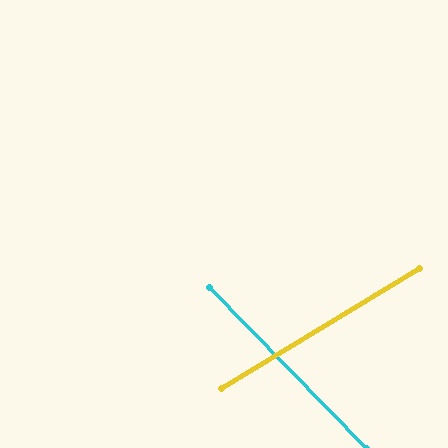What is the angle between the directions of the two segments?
Approximately 77 degrees.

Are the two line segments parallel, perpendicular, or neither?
Neither parallel nor perpendicular — they differ by about 77°.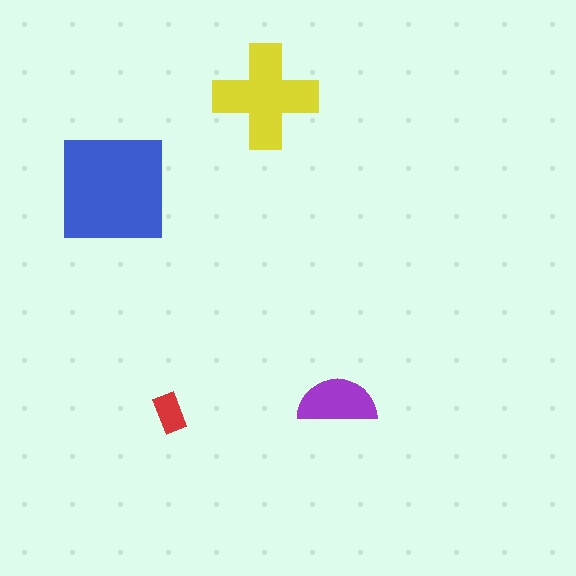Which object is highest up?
The yellow cross is topmost.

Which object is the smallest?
The red rectangle.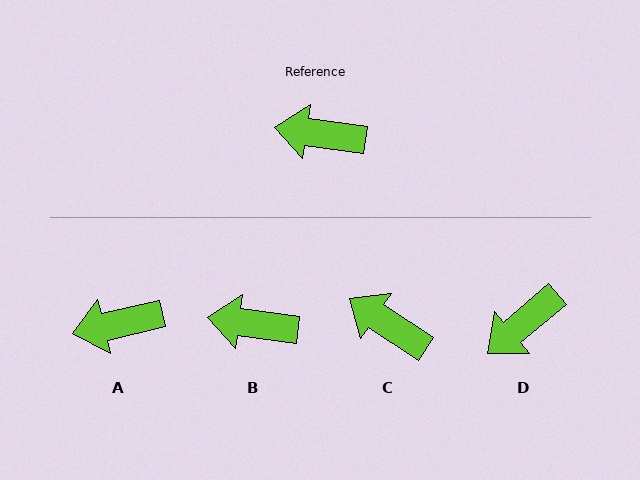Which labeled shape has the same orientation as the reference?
B.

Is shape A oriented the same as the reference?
No, it is off by about 21 degrees.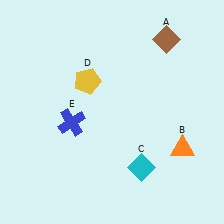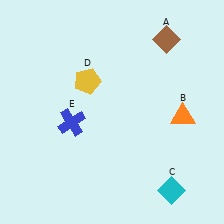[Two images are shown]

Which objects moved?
The objects that moved are: the orange triangle (B), the cyan diamond (C).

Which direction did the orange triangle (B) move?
The orange triangle (B) moved up.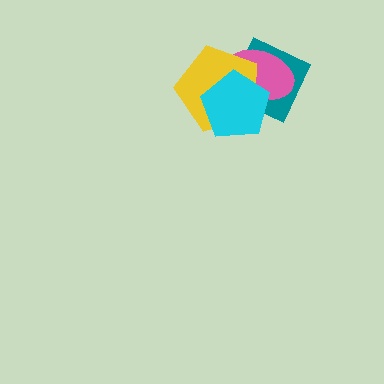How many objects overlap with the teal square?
3 objects overlap with the teal square.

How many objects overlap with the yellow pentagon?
3 objects overlap with the yellow pentagon.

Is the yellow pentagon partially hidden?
Yes, it is partially covered by another shape.